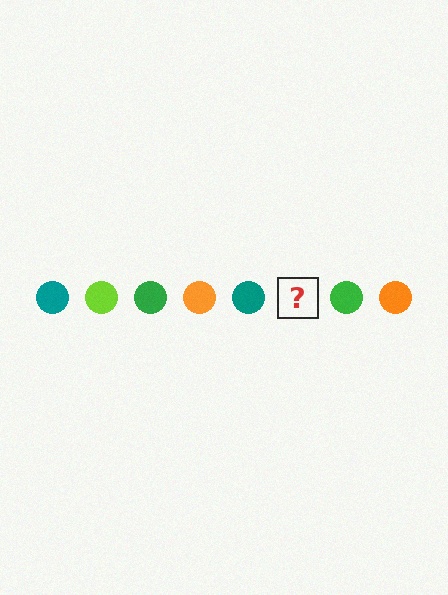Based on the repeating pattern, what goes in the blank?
The blank should be a lime circle.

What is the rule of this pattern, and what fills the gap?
The rule is that the pattern cycles through teal, lime, green, orange circles. The gap should be filled with a lime circle.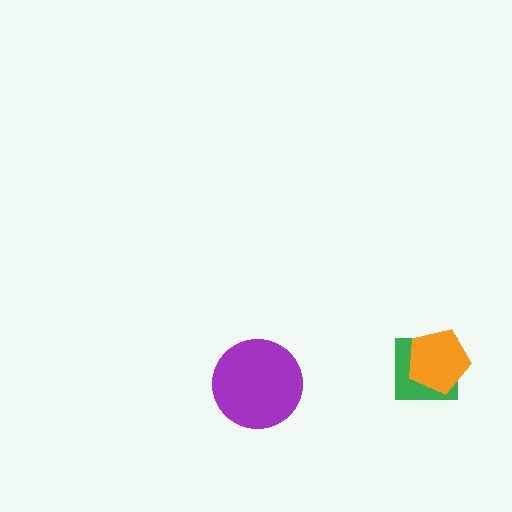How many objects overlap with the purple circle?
0 objects overlap with the purple circle.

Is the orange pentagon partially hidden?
No, no other shape covers it.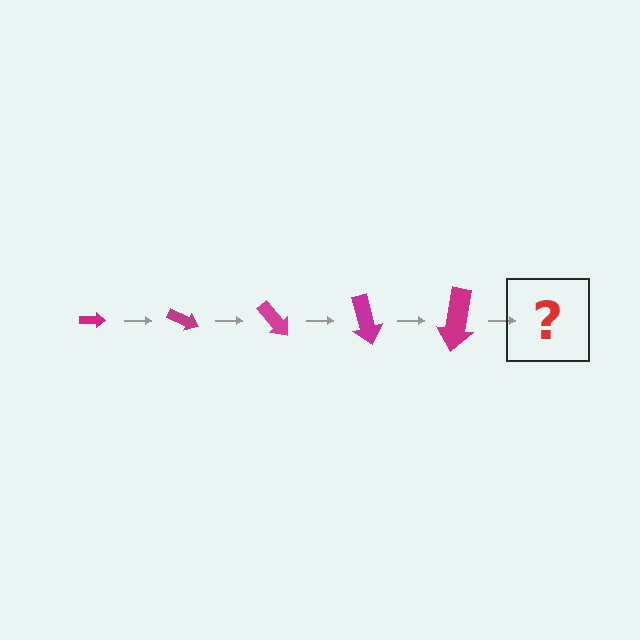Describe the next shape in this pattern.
It should be an arrow, larger than the previous one and rotated 125 degrees from the start.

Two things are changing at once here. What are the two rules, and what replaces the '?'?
The two rules are that the arrow grows larger each step and it rotates 25 degrees each step. The '?' should be an arrow, larger than the previous one and rotated 125 degrees from the start.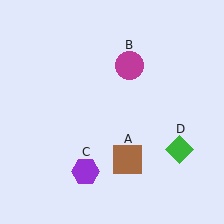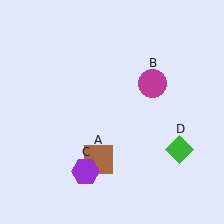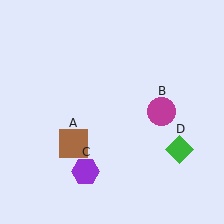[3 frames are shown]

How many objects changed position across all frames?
2 objects changed position: brown square (object A), magenta circle (object B).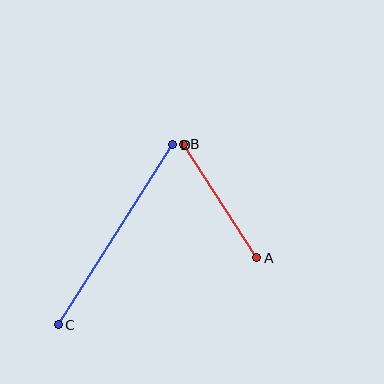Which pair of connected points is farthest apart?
Points C and D are farthest apart.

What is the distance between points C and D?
The distance is approximately 213 pixels.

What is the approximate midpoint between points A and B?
The midpoint is at approximately (220, 201) pixels.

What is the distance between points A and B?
The distance is approximately 135 pixels.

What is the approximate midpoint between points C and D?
The midpoint is at approximately (115, 235) pixels.